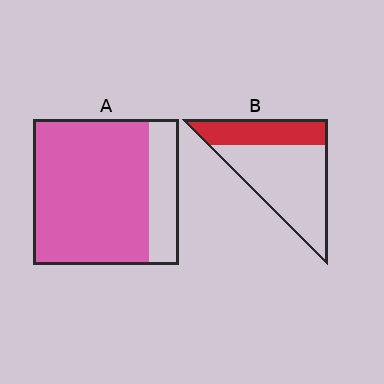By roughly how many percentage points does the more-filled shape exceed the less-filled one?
By roughly 45 percentage points (A over B).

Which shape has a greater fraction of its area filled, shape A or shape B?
Shape A.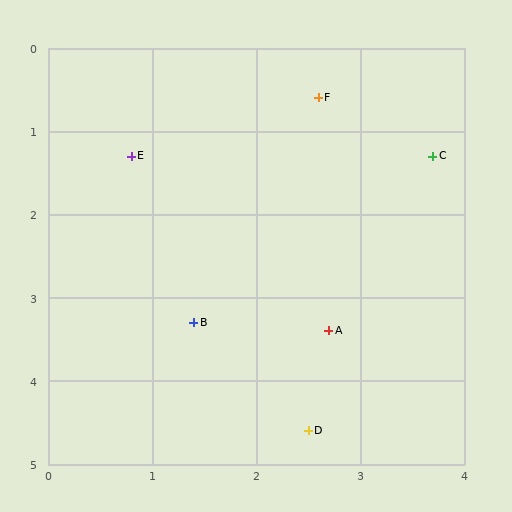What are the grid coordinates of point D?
Point D is at approximately (2.5, 4.6).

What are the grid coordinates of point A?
Point A is at approximately (2.7, 3.4).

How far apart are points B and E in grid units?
Points B and E are about 2.1 grid units apart.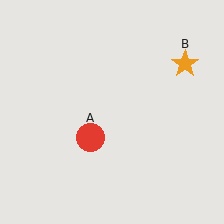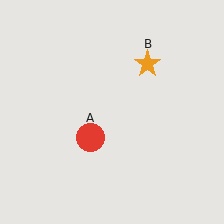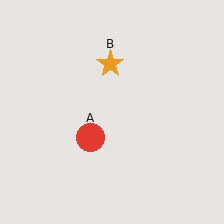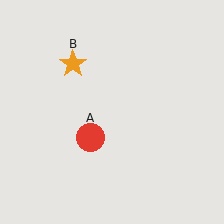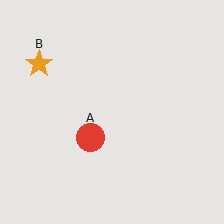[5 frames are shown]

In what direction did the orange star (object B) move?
The orange star (object B) moved left.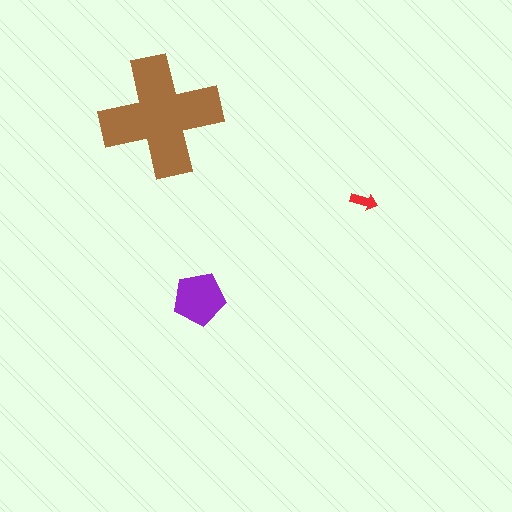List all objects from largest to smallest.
The brown cross, the purple pentagon, the red arrow.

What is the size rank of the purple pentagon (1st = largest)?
2nd.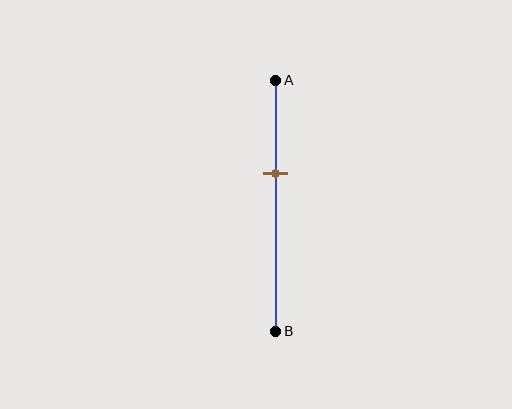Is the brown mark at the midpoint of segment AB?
No, the mark is at about 35% from A, not at the 50% midpoint.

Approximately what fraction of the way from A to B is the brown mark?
The brown mark is approximately 35% of the way from A to B.